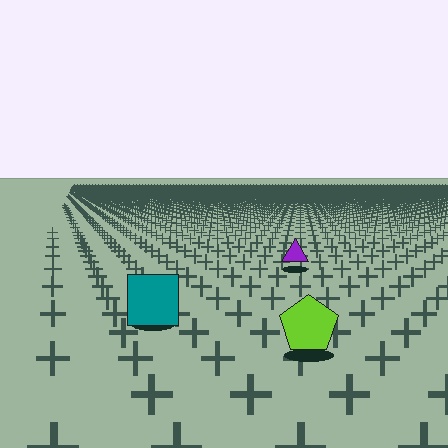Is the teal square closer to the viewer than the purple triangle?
Yes. The teal square is closer — you can tell from the texture gradient: the ground texture is coarser near it.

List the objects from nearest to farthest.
From nearest to farthest: the lime pentagon, the teal square, the purple triangle.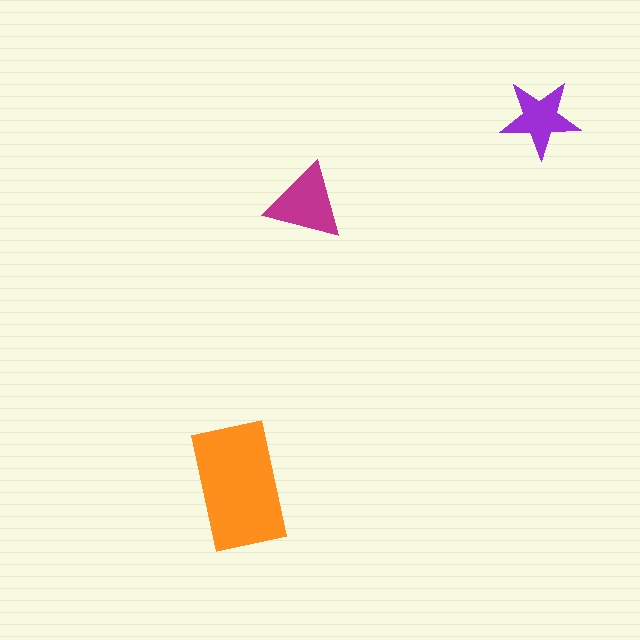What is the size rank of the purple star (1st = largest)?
3rd.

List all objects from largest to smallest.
The orange rectangle, the magenta triangle, the purple star.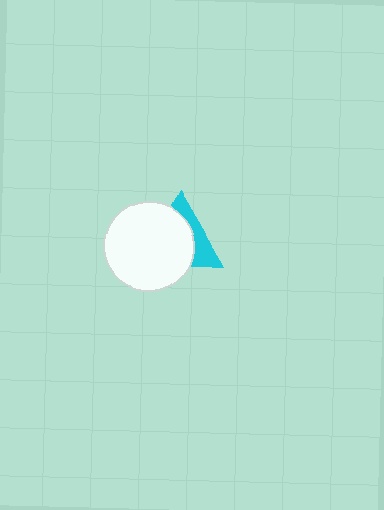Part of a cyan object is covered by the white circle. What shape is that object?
It is a triangle.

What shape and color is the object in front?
The object in front is a white circle.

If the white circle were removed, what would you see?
You would see the complete cyan triangle.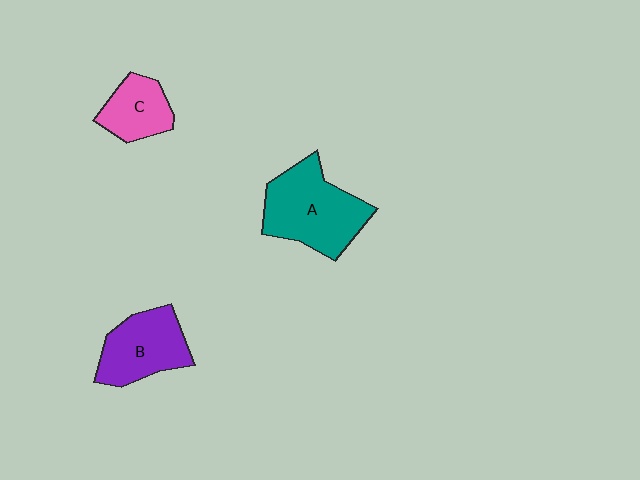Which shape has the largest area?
Shape A (teal).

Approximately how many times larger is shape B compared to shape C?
Approximately 1.4 times.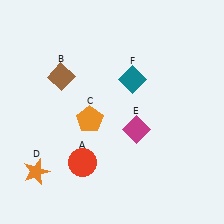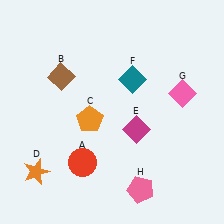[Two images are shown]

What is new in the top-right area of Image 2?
A pink diamond (G) was added in the top-right area of Image 2.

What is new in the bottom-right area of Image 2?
A pink pentagon (H) was added in the bottom-right area of Image 2.